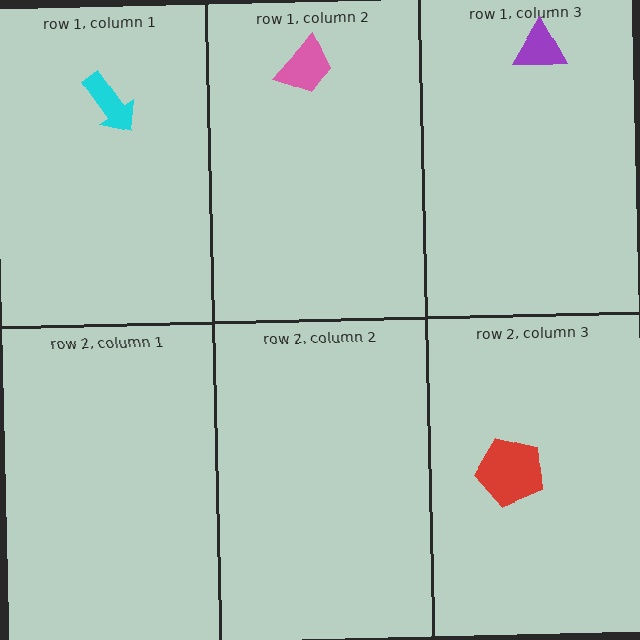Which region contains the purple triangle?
The row 1, column 3 region.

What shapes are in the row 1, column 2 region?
The pink trapezoid.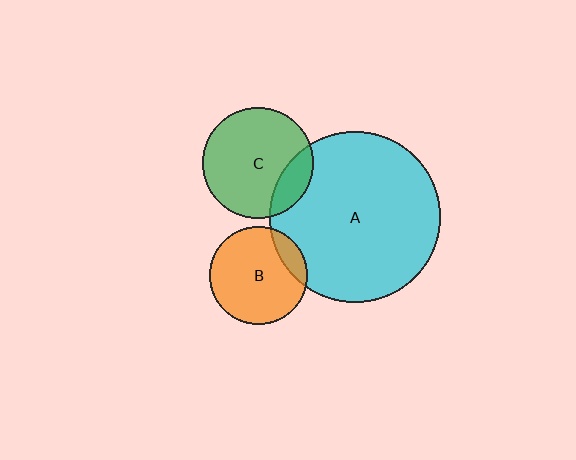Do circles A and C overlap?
Yes.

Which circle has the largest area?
Circle A (cyan).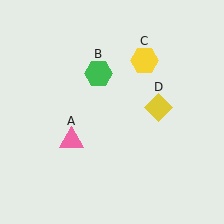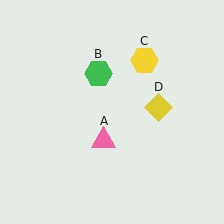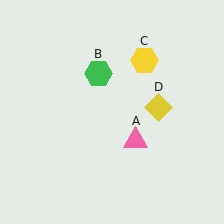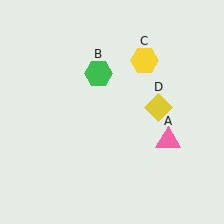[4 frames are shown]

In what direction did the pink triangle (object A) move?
The pink triangle (object A) moved right.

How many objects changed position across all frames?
1 object changed position: pink triangle (object A).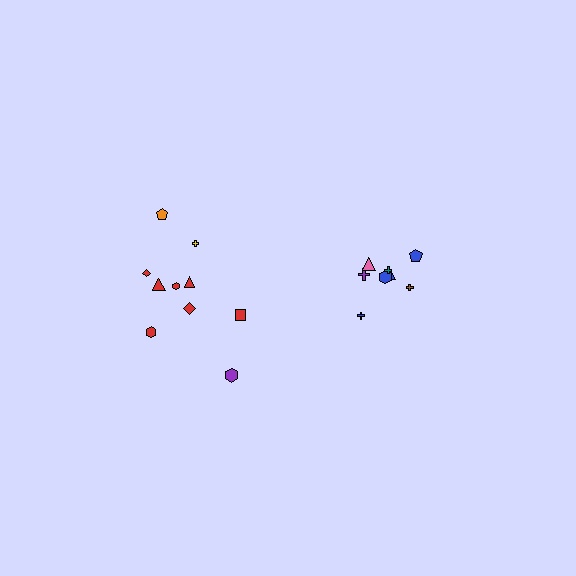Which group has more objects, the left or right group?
The left group.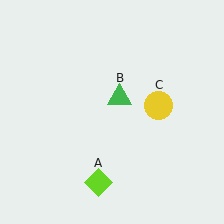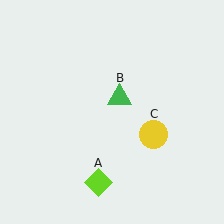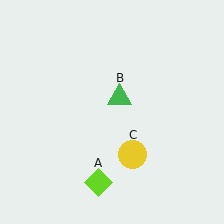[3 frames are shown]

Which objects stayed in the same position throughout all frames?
Lime diamond (object A) and green triangle (object B) remained stationary.